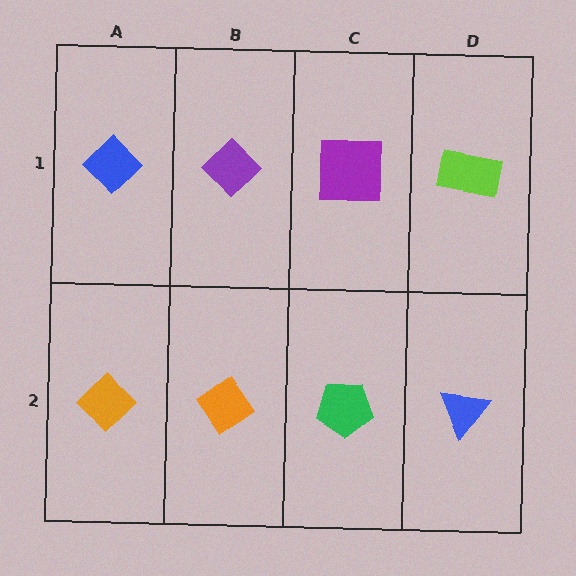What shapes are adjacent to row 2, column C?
A purple square (row 1, column C), an orange diamond (row 2, column B), a blue triangle (row 2, column D).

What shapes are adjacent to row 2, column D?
A lime rectangle (row 1, column D), a green pentagon (row 2, column C).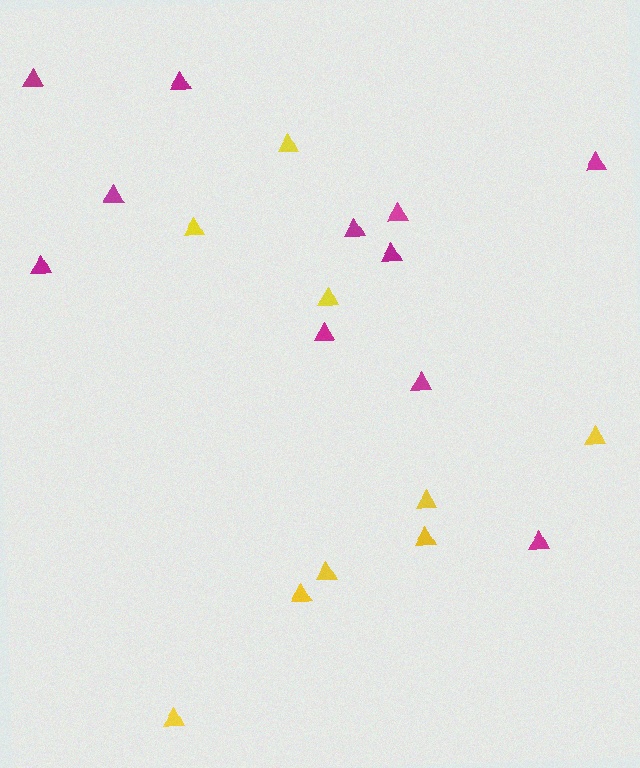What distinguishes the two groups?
There are 2 groups: one group of yellow triangles (9) and one group of magenta triangles (11).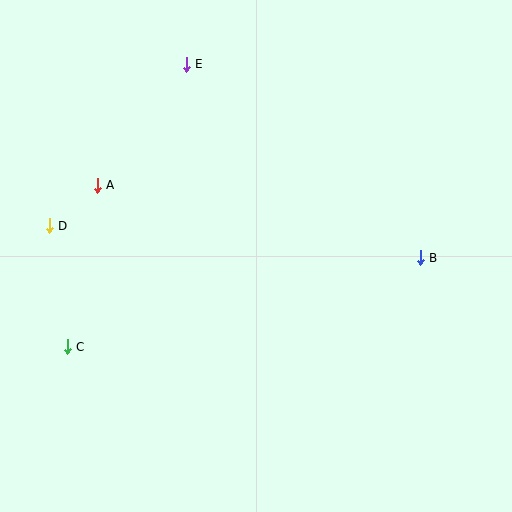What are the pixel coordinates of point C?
Point C is at (67, 347).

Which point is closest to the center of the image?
Point B at (420, 258) is closest to the center.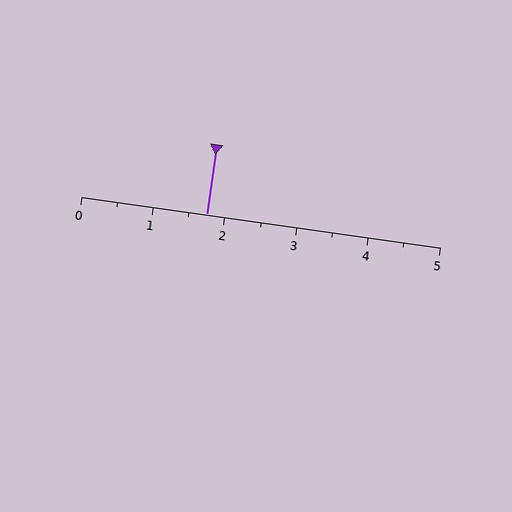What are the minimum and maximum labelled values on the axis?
The axis runs from 0 to 5.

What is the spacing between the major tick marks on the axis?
The major ticks are spaced 1 apart.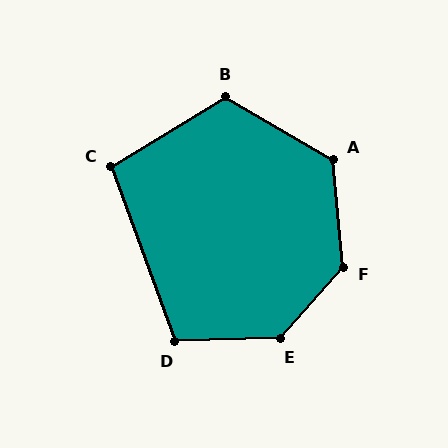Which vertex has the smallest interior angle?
C, at approximately 101 degrees.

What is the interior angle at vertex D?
Approximately 109 degrees (obtuse).